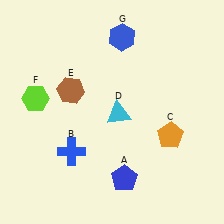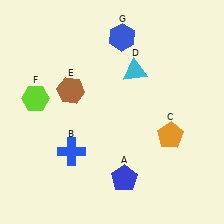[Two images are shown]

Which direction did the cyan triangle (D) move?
The cyan triangle (D) moved up.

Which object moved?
The cyan triangle (D) moved up.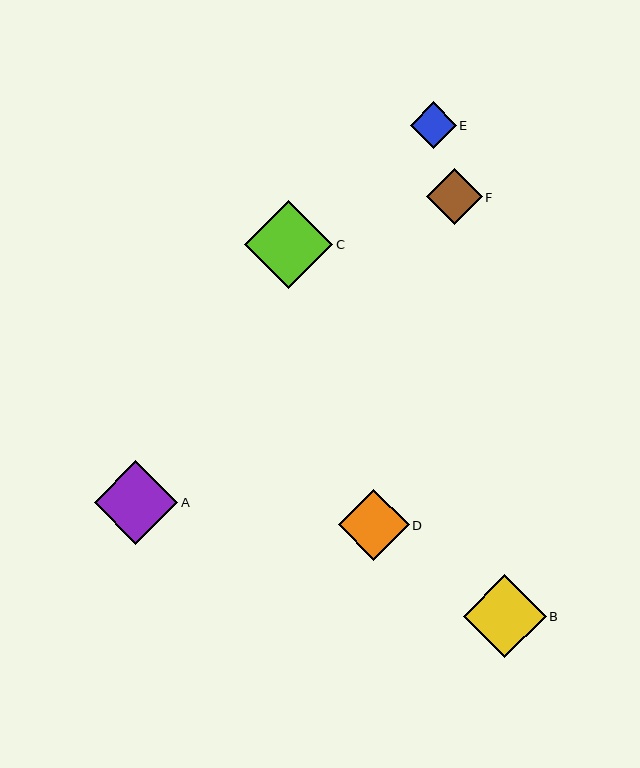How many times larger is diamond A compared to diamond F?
Diamond A is approximately 1.5 times the size of diamond F.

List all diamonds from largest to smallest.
From largest to smallest: C, A, B, D, F, E.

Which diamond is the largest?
Diamond C is the largest with a size of approximately 89 pixels.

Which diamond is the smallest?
Diamond E is the smallest with a size of approximately 46 pixels.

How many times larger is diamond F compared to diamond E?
Diamond F is approximately 1.2 times the size of diamond E.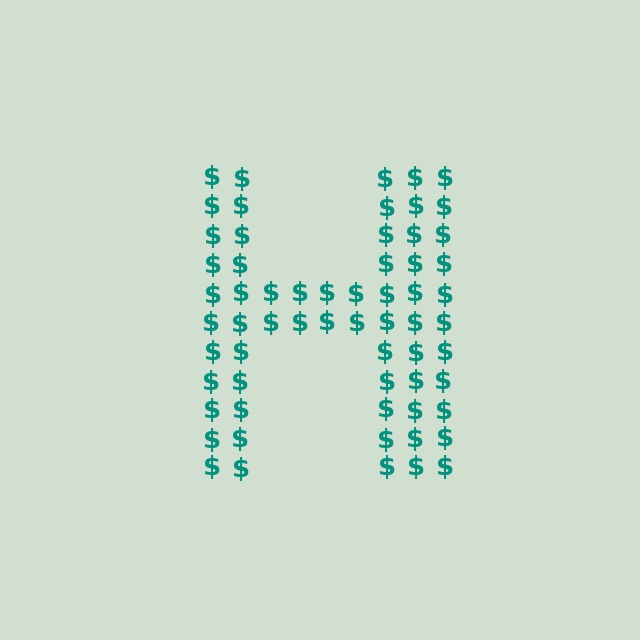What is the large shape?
The large shape is the letter H.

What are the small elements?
The small elements are dollar signs.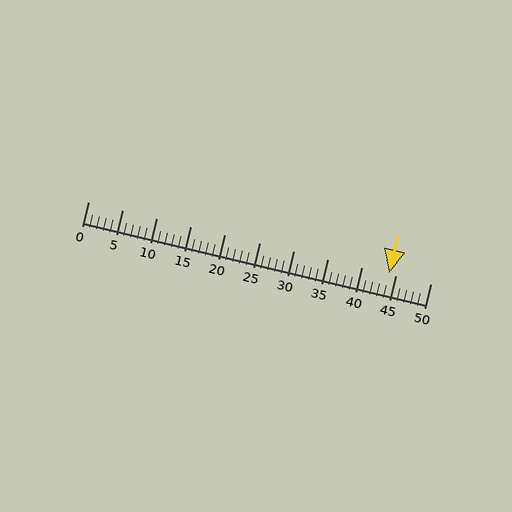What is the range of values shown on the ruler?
The ruler shows values from 0 to 50.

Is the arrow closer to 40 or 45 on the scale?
The arrow is closer to 45.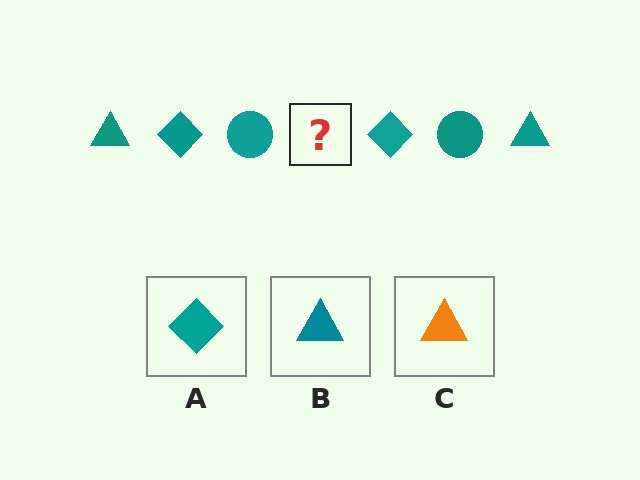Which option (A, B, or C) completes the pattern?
B.